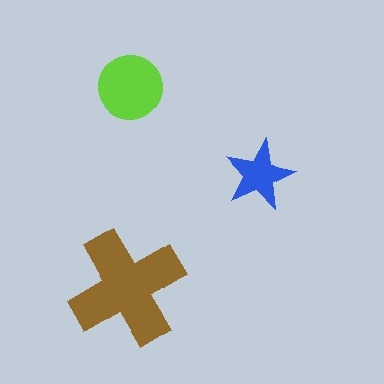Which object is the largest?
The brown cross.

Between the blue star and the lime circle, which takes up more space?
The lime circle.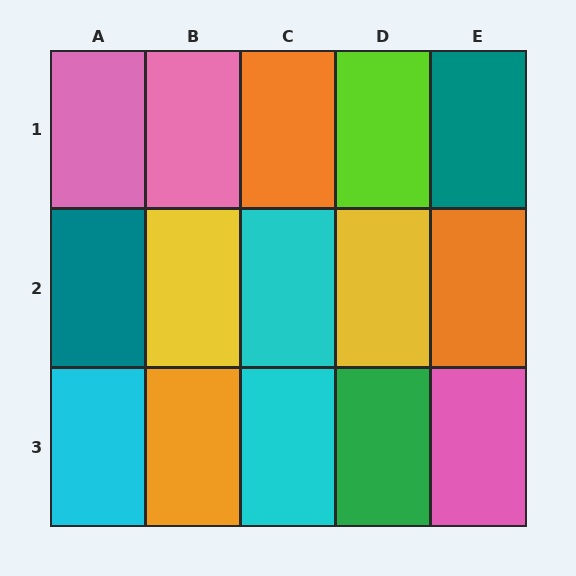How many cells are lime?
1 cell is lime.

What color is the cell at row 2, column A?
Teal.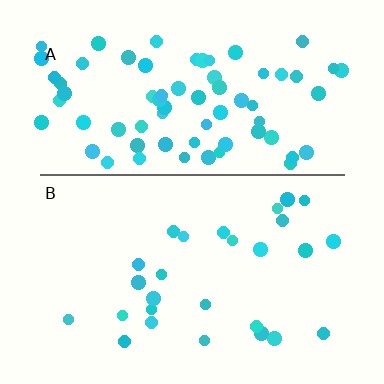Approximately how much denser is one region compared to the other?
Approximately 2.7× — region A over region B.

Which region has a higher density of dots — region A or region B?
A (the top).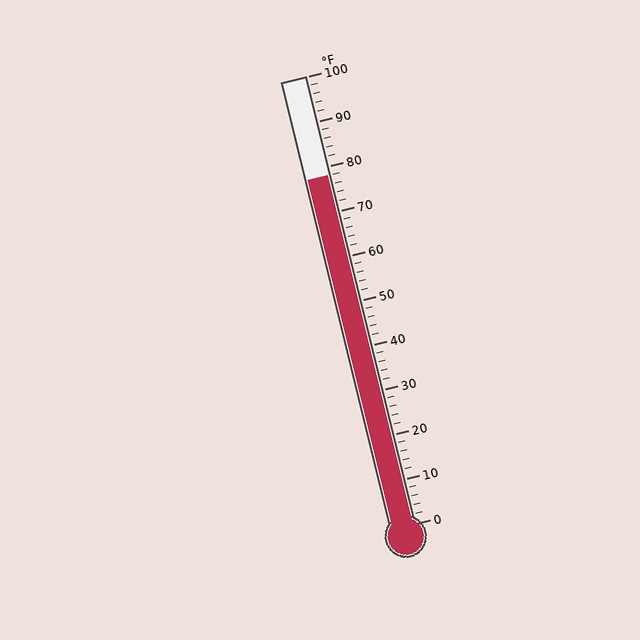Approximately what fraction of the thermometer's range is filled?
The thermometer is filled to approximately 80% of its range.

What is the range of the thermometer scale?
The thermometer scale ranges from 0°F to 100°F.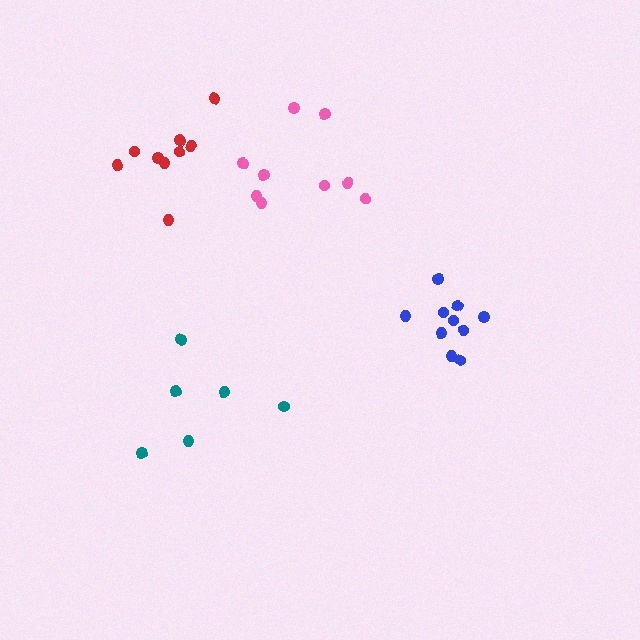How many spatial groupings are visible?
There are 4 spatial groupings.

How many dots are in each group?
Group 1: 6 dots, Group 2: 10 dots, Group 3: 9 dots, Group 4: 9 dots (34 total).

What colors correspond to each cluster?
The clusters are colored: teal, blue, pink, red.